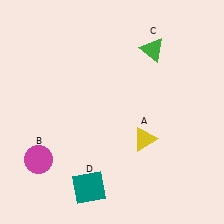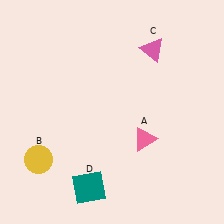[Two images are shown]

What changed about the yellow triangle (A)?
In Image 1, A is yellow. In Image 2, it changed to pink.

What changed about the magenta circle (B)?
In Image 1, B is magenta. In Image 2, it changed to yellow.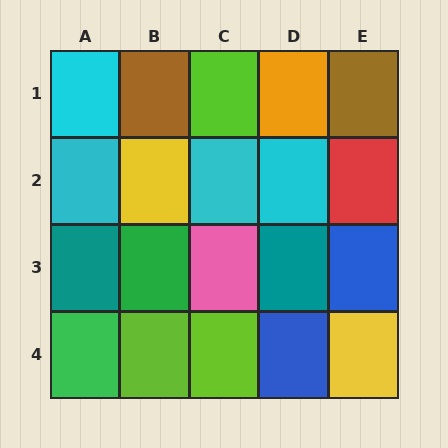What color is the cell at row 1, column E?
Brown.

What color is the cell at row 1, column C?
Lime.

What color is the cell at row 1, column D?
Orange.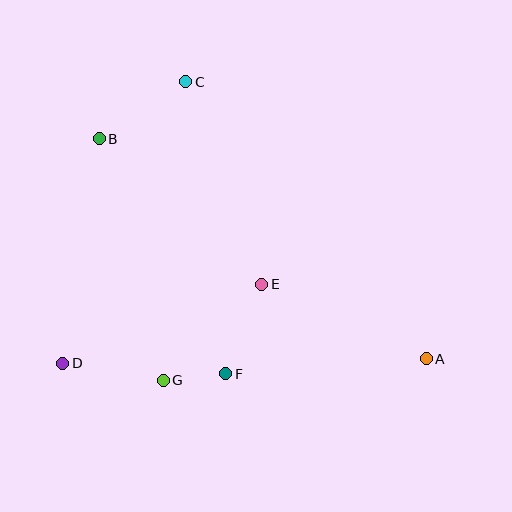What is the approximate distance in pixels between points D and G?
The distance between D and G is approximately 102 pixels.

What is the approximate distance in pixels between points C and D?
The distance between C and D is approximately 308 pixels.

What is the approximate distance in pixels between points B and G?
The distance between B and G is approximately 250 pixels.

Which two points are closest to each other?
Points F and G are closest to each other.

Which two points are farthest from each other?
Points A and B are farthest from each other.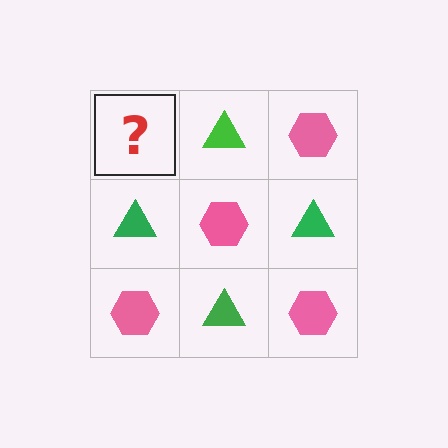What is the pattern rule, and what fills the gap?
The rule is that it alternates pink hexagon and green triangle in a checkerboard pattern. The gap should be filled with a pink hexagon.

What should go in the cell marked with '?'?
The missing cell should contain a pink hexagon.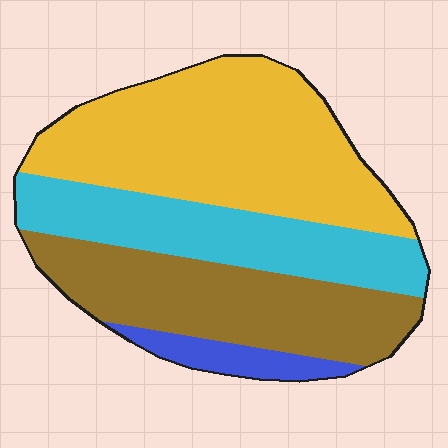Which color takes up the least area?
Blue, at roughly 5%.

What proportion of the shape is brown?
Brown covers roughly 30% of the shape.